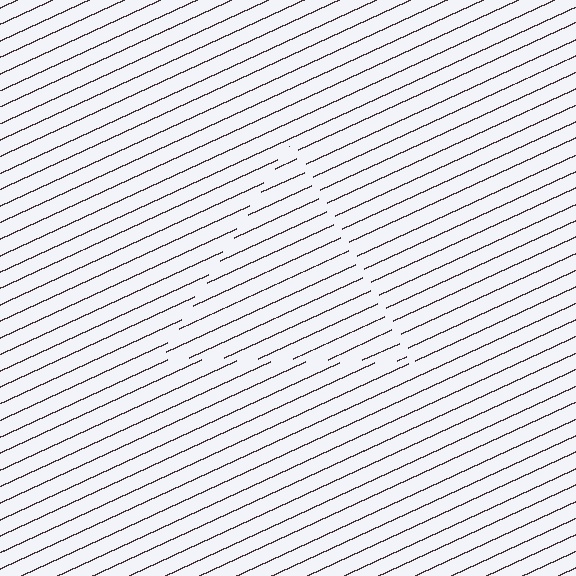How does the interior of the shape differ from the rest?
The interior of the shape contains the same grating, shifted by half a period — the contour is defined by the phase discontinuity where line-ends from the inner and outer gratings abut.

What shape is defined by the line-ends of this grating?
An illusory triangle. The interior of the shape contains the same grating, shifted by half a period — the contour is defined by the phase discontinuity where line-ends from the inner and outer gratings abut.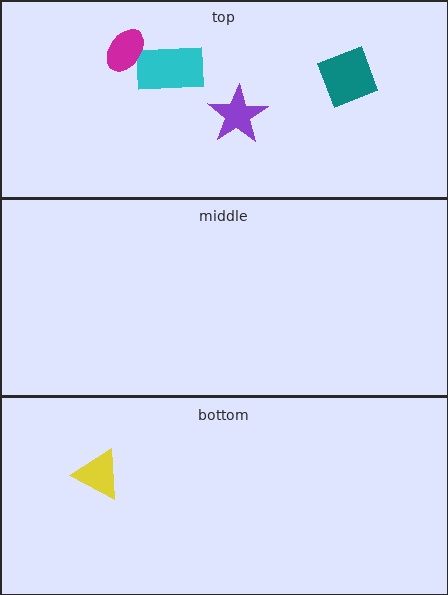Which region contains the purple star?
The top region.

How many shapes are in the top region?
4.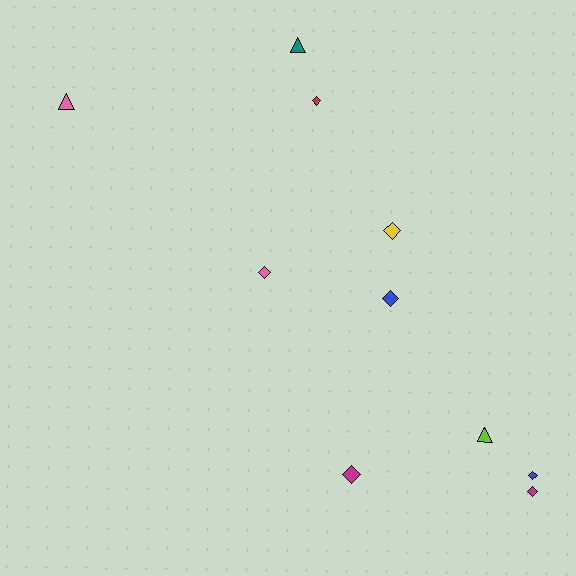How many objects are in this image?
There are 10 objects.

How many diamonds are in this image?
There are 7 diamonds.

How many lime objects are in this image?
There is 1 lime object.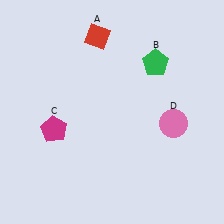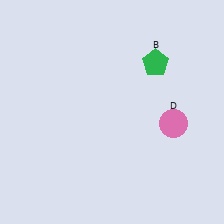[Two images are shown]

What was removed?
The red diamond (A), the magenta pentagon (C) were removed in Image 2.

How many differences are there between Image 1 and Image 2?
There are 2 differences between the two images.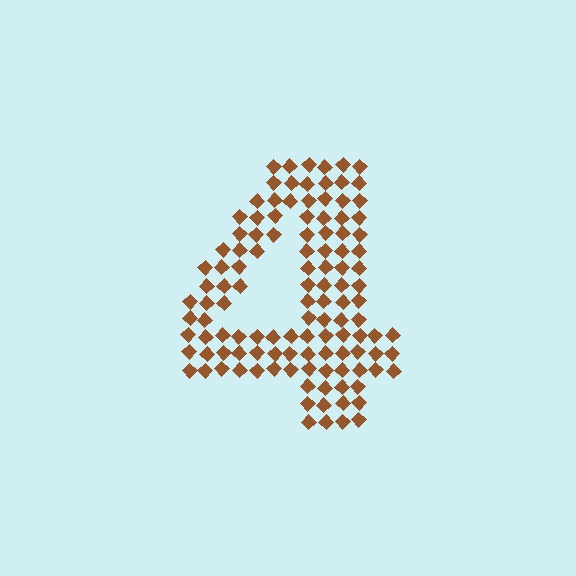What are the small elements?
The small elements are diamonds.